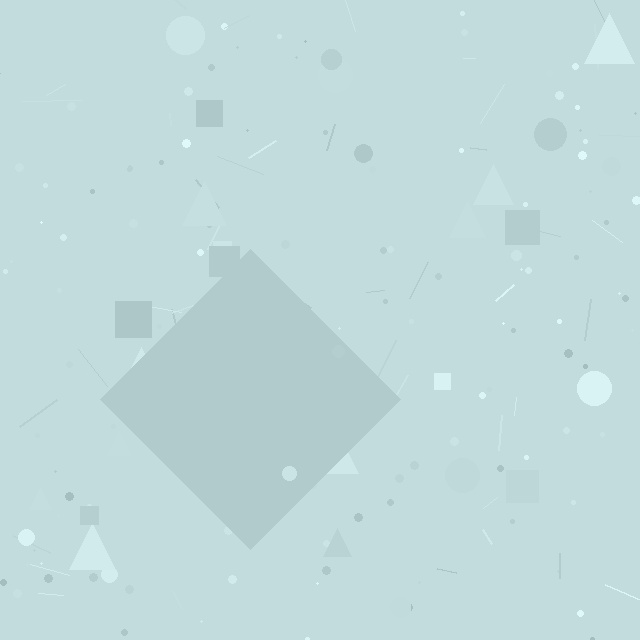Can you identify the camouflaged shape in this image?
The camouflaged shape is a diamond.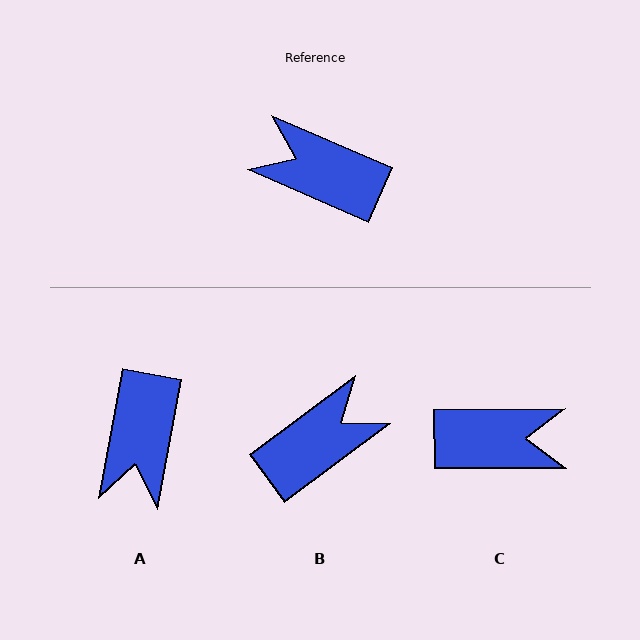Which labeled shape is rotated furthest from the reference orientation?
C, about 156 degrees away.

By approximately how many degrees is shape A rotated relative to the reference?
Approximately 103 degrees counter-clockwise.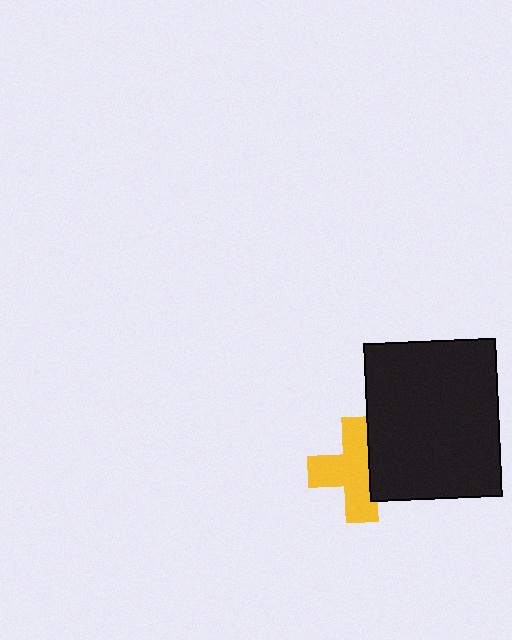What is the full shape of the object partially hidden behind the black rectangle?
The partially hidden object is a yellow cross.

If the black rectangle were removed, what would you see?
You would see the complete yellow cross.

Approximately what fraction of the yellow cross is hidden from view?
Roughly 33% of the yellow cross is hidden behind the black rectangle.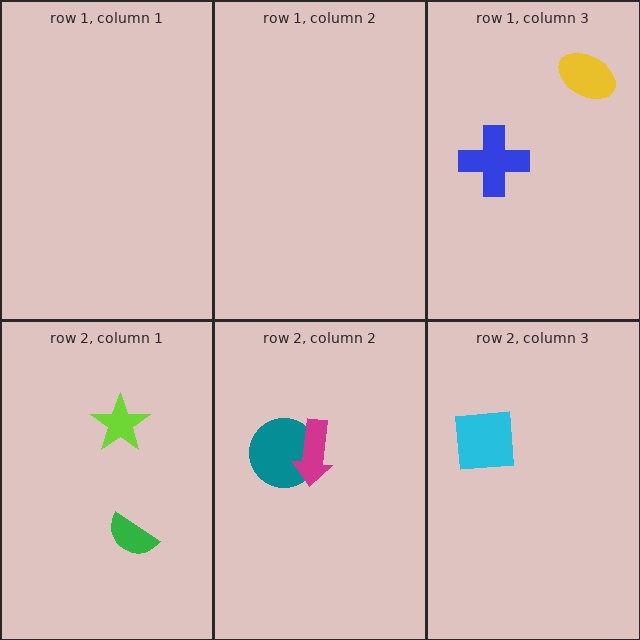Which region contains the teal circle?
The row 2, column 2 region.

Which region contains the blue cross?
The row 1, column 3 region.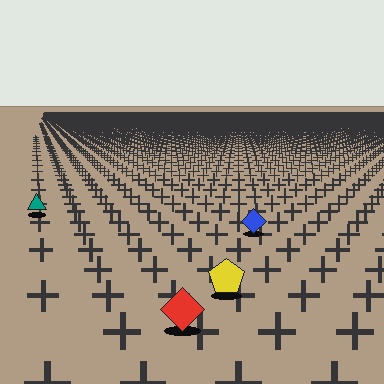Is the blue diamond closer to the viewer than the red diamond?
No. The red diamond is closer — you can tell from the texture gradient: the ground texture is coarser near it.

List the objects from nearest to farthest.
From nearest to farthest: the red diamond, the yellow pentagon, the blue diamond, the teal triangle.